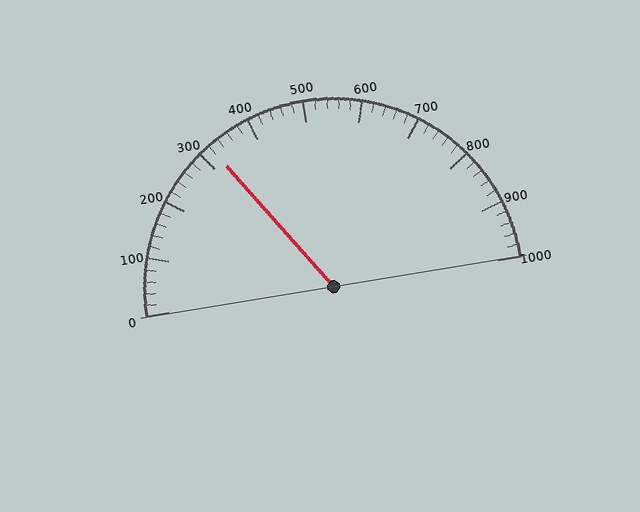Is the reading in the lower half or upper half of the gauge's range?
The reading is in the lower half of the range (0 to 1000).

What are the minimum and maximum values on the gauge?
The gauge ranges from 0 to 1000.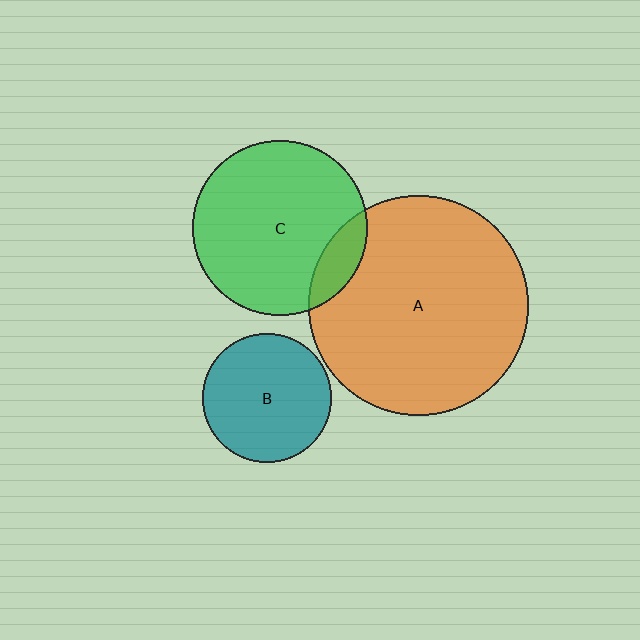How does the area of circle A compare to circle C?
Approximately 1.6 times.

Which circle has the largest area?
Circle A (orange).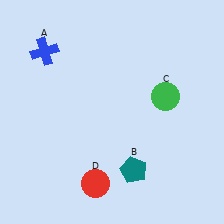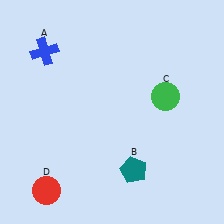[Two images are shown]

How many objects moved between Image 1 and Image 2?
1 object moved between the two images.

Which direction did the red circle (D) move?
The red circle (D) moved left.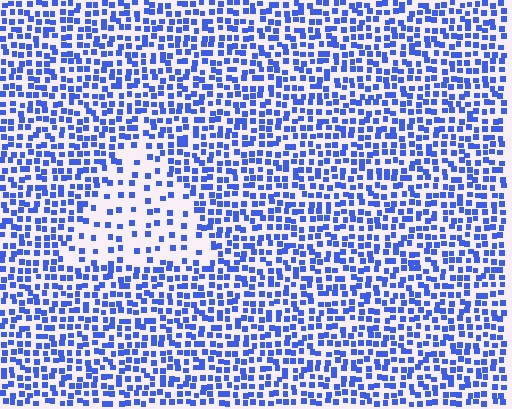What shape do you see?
I see a triangle.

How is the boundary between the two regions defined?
The boundary is defined by a change in element density (approximately 2.4x ratio). All elements are the same color, size, and shape.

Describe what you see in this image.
The image contains small blue elements arranged at two different densities. A triangle-shaped region is visible where the elements are less densely packed than the surrounding area.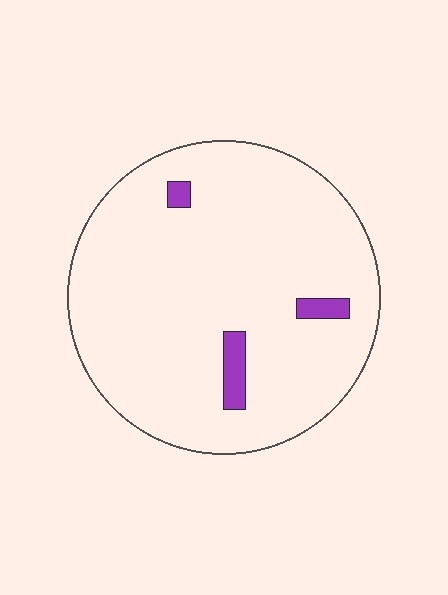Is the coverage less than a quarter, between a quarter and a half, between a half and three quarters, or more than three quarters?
Less than a quarter.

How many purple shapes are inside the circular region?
3.